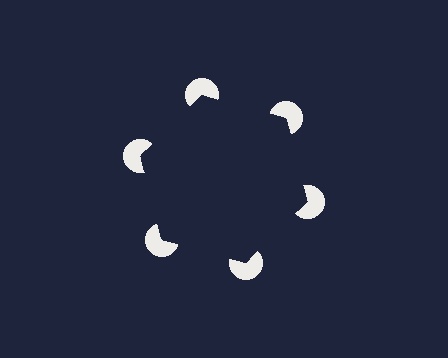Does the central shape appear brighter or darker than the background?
It typically appears slightly darker than the background, even though no actual brightness change is drawn.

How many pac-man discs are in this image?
There are 6 — one at each vertex of the illusory hexagon.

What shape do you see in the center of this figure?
An illusory hexagon — its edges are inferred from the aligned wedge cuts in the pac-man discs, not physically drawn.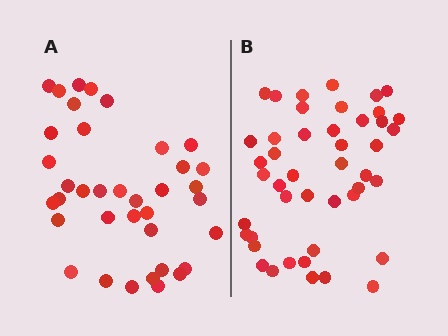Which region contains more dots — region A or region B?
Region B (the right region) has more dots.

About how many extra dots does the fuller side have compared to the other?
Region B has roughly 8 or so more dots than region A.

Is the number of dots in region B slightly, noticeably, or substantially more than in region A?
Region B has only slightly more — the two regions are fairly close. The ratio is roughly 1.2 to 1.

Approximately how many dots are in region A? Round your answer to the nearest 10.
About 40 dots. (The exact count is 37, which rounds to 40.)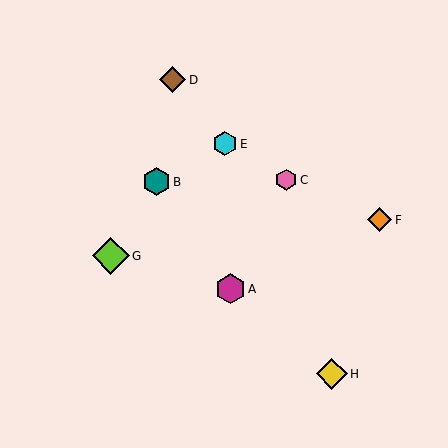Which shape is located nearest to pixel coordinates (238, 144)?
The cyan hexagon (labeled E) at (225, 144) is nearest to that location.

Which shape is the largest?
The lime diamond (labeled G) is the largest.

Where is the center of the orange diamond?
The center of the orange diamond is at (379, 220).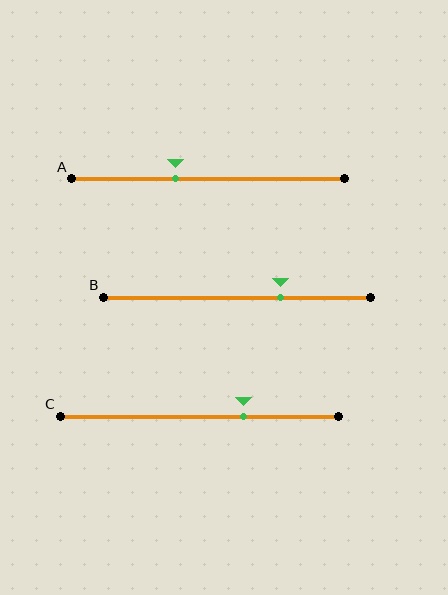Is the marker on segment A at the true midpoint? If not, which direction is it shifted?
No, the marker on segment A is shifted to the left by about 12% of the segment length.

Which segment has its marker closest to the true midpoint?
Segment A has its marker closest to the true midpoint.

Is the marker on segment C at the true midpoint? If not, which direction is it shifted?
No, the marker on segment C is shifted to the right by about 16% of the segment length.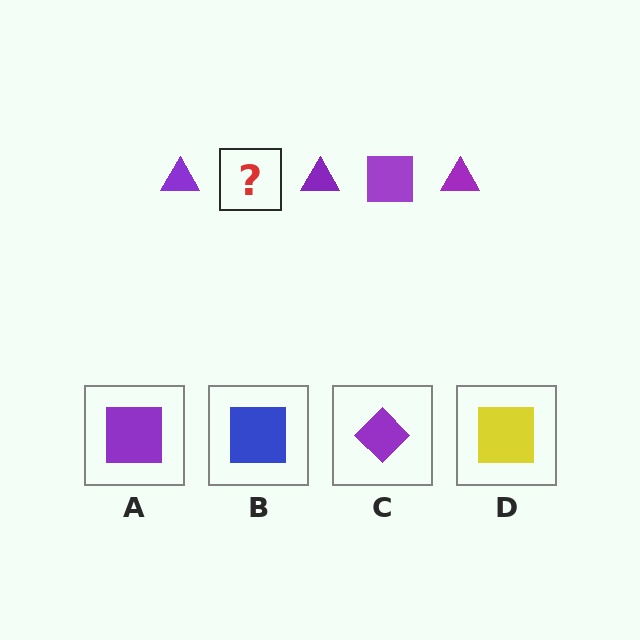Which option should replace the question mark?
Option A.